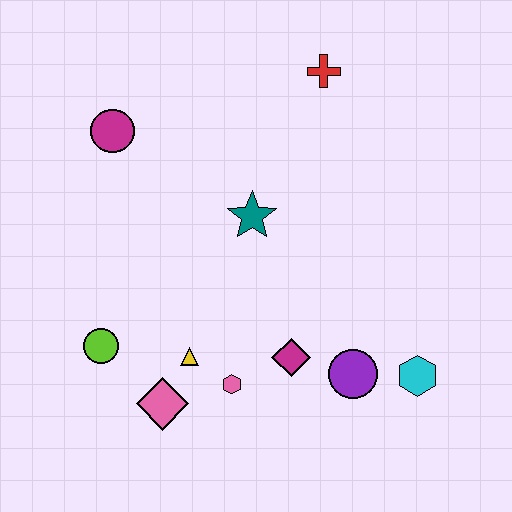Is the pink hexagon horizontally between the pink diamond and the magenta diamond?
Yes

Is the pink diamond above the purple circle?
No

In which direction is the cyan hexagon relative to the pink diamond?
The cyan hexagon is to the right of the pink diamond.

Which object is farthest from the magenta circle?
The cyan hexagon is farthest from the magenta circle.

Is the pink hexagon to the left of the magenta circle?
No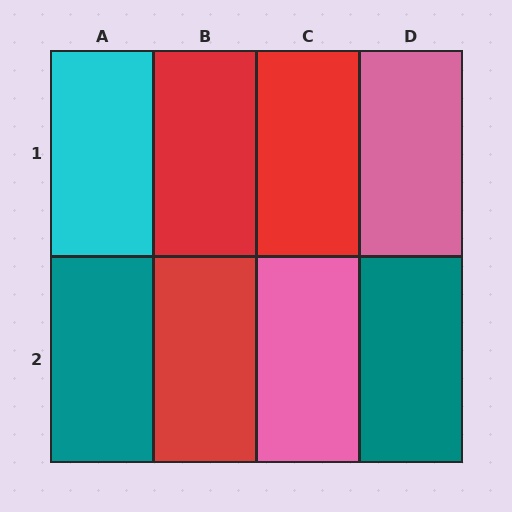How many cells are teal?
2 cells are teal.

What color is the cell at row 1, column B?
Red.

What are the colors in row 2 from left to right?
Teal, red, pink, teal.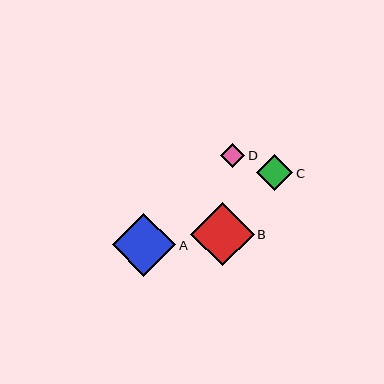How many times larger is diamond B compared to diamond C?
Diamond B is approximately 1.7 times the size of diamond C.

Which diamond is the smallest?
Diamond D is the smallest with a size of approximately 24 pixels.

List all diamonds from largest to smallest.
From largest to smallest: B, A, C, D.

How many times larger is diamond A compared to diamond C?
Diamond A is approximately 1.7 times the size of diamond C.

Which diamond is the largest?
Diamond B is the largest with a size of approximately 64 pixels.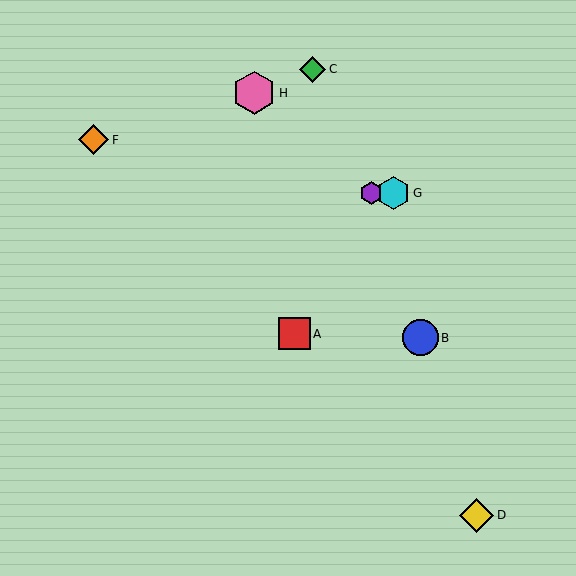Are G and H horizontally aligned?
No, G is at y≈193 and H is at y≈93.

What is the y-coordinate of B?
Object B is at y≈338.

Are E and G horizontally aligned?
Yes, both are at y≈193.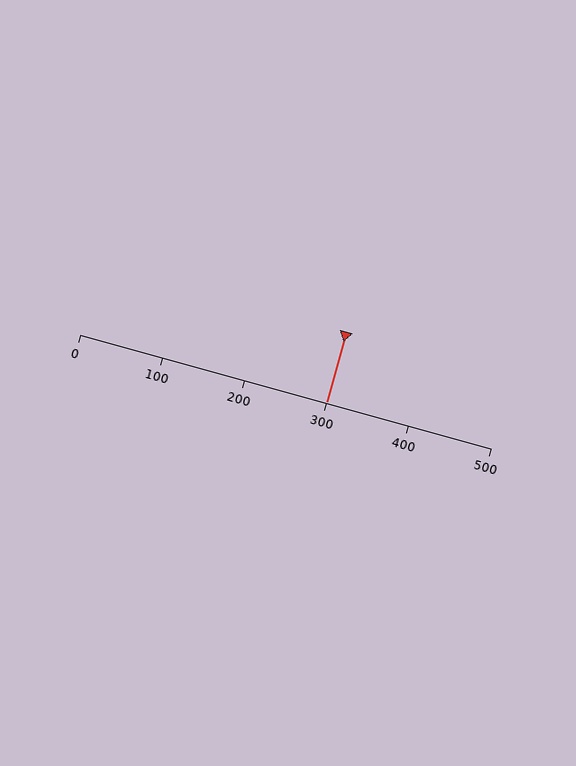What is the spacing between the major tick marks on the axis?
The major ticks are spaced 100 apart.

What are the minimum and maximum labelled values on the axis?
The axis runs from 0 to 500.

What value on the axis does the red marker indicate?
The marker indicates approximately 300.